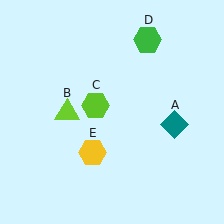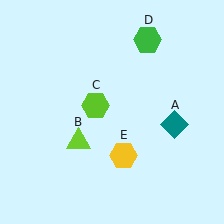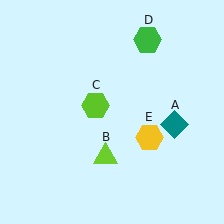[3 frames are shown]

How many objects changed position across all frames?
2 objects changed position: lime triangle (object B), yellow hexagon (object E).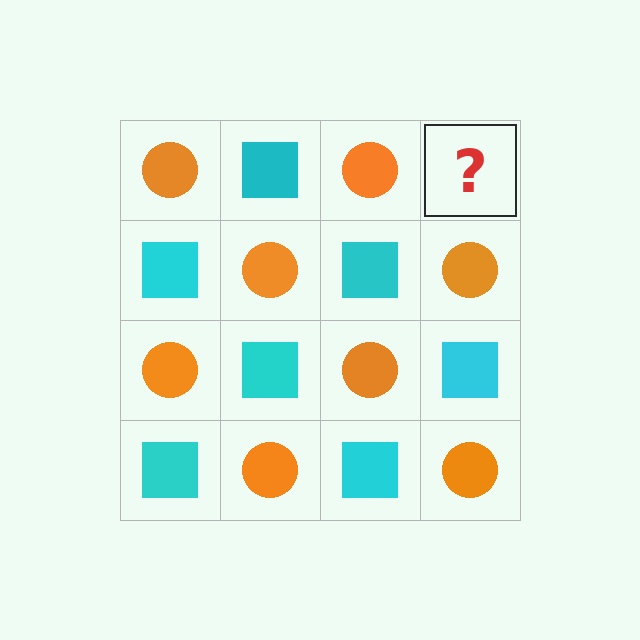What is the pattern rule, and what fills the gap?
The rule is that it alternates orange circle and cyan square in a checkerboard pattern. The gap should be filled with a cyan square.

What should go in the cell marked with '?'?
The missing cell should contain a cyan square.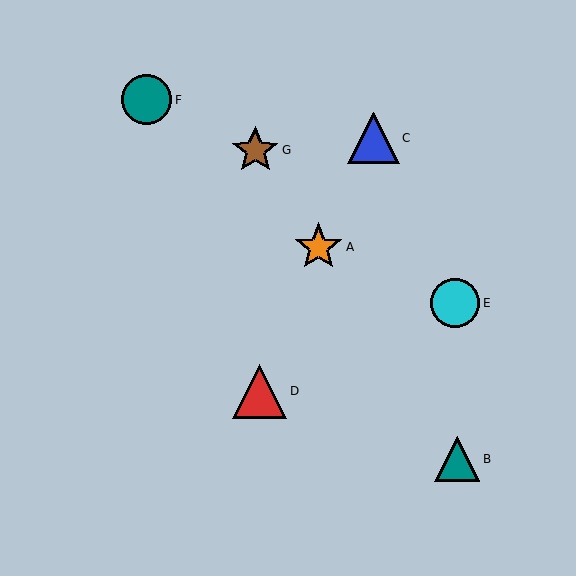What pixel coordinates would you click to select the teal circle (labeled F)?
Click at (147, 100) to select the teal circle F.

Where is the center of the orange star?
The center of the orange star is at (318, 247).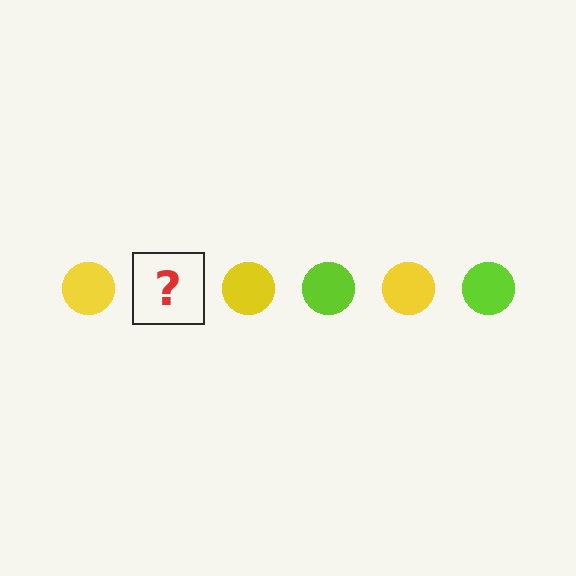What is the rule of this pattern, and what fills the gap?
The rule is that the pattern cycles through yellow, lime circles. The gap should be filled with a lime circle.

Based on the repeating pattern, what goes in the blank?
The blank should be a lime circle.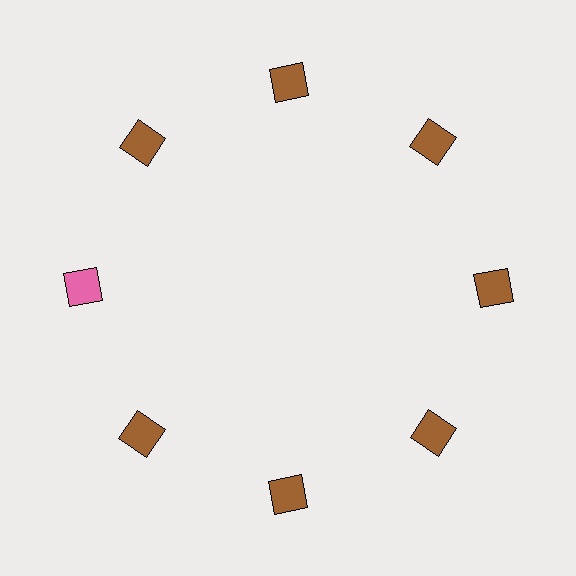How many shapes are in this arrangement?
There are 8 shapes arranged in a ring pattern.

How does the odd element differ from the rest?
It has a different color: pink instead of brown.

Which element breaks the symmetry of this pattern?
The pink square at roughly the 9 o'clock position breaks the symmetry. All other shapes are brown squares.